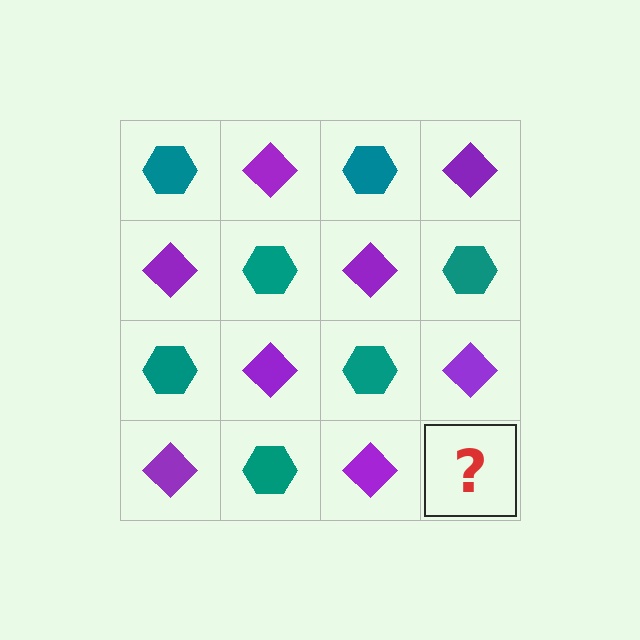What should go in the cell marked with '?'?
The missing cell should contain a teal hexagon.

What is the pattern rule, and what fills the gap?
The rule is that it alternates teal hexagon and purple diamond in a checkerboard pattern. The gap should be filled with a teal hexagon.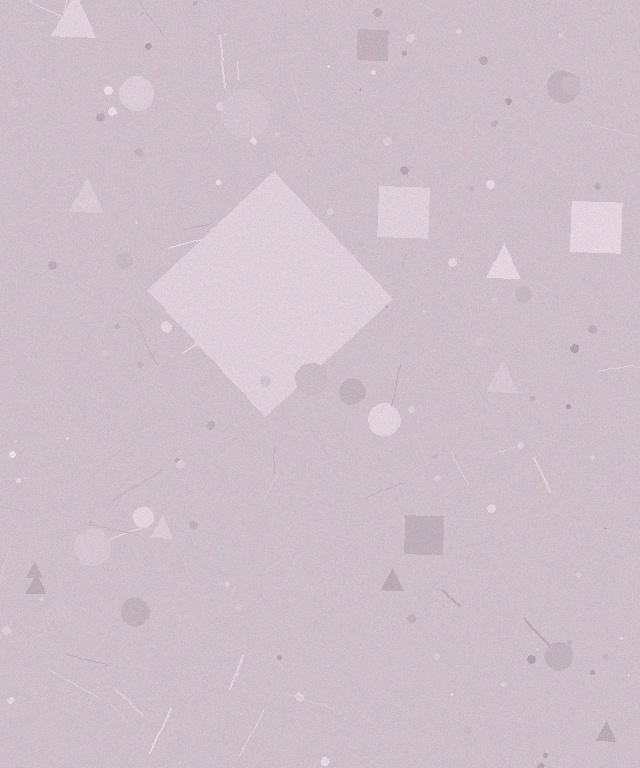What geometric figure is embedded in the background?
A diamond is embedded in the background.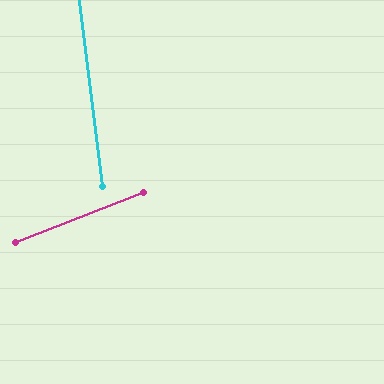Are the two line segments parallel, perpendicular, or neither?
Neither parallel nor perpendicular — they differ by about 75°.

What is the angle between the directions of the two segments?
Approximately 75 degrees.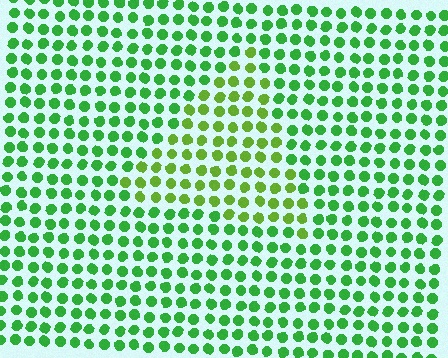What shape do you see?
I see a triangle.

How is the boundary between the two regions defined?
The boundary is defined purely by a slight shift in hue (about 30 degrees). Spacing, size, and orientation are identical on both sides.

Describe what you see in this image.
The image is filled with small green elements in a uniform arrangement. A triangle-shaped region is visible where the elements are tinted to a slightly different hue, forming a subtle color boundary.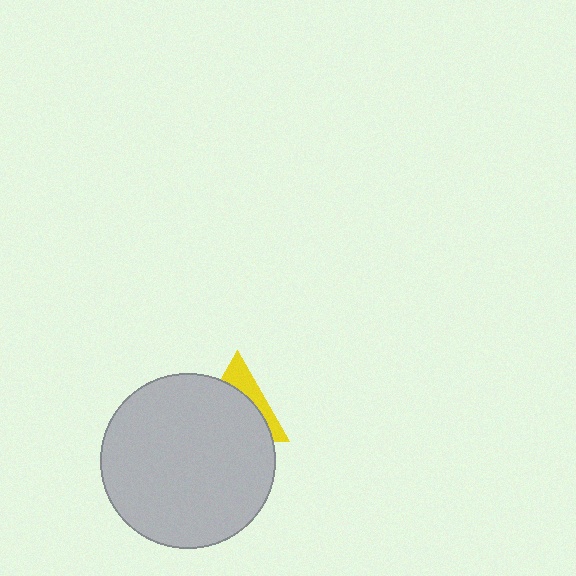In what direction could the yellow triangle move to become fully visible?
The yellow triangle could move up. That would shift it out from behind the light gray circle entirely.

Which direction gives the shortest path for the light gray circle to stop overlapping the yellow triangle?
Moving down gives the shortest separation.